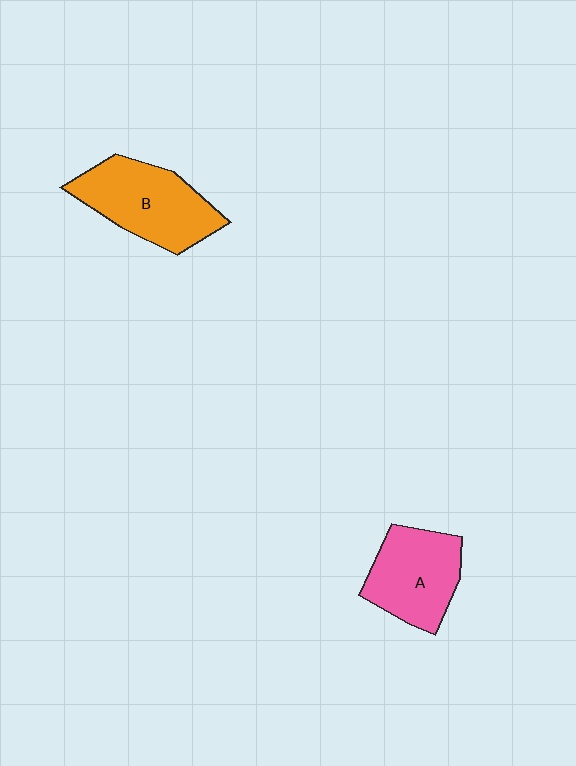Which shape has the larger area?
Shape B (orange).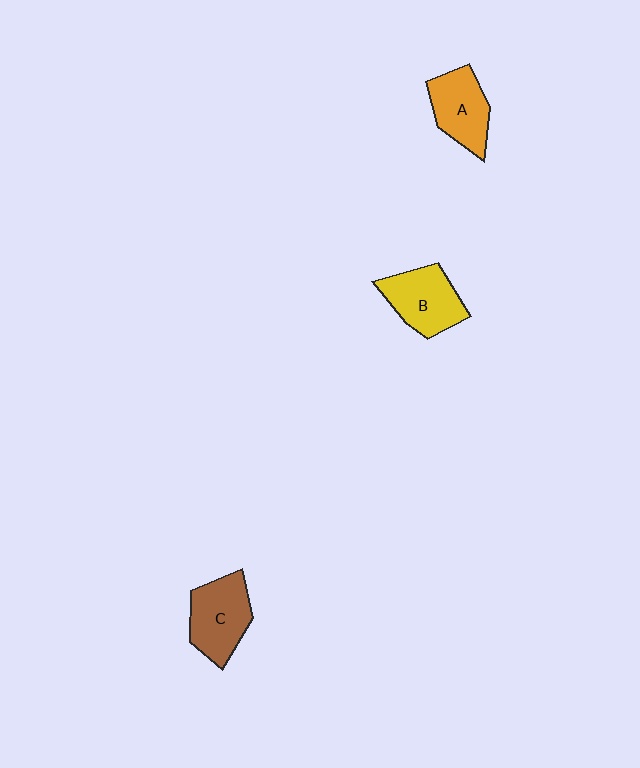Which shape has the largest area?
Shape C (brown).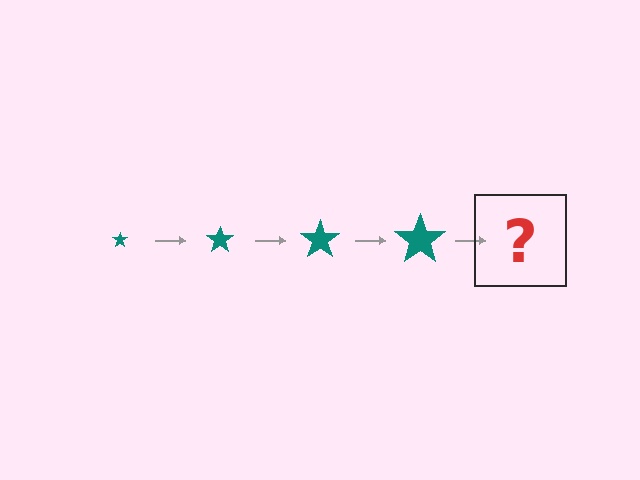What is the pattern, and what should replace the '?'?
The pattern is that the star gets progressively larger each step. The '?' should be a teal star, larger than the previous one.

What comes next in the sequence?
The next element should be a teal star, larger than the previous one.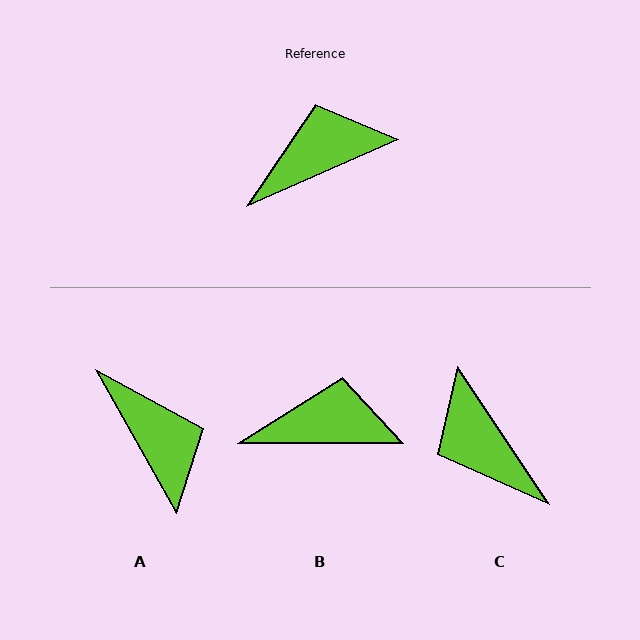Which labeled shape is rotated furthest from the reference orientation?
C, about 100 degrees away.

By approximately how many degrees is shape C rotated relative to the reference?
Approximately 100 degrees counter-clockwise.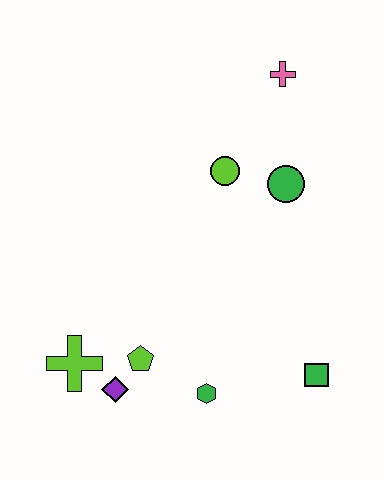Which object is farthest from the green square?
The pink cross is farthest from the green square.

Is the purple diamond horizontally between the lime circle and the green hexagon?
No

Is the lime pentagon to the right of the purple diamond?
Yes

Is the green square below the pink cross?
Yes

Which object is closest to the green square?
The green hexagon is closest to the green square.